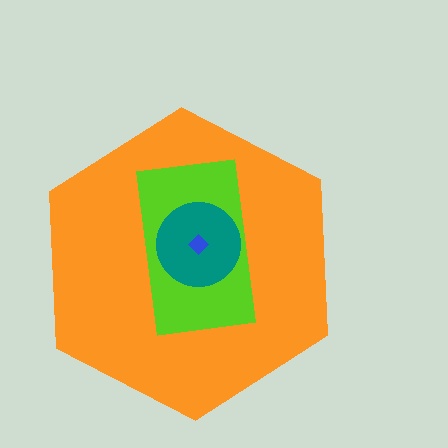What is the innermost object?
The blue diamond.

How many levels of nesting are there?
4.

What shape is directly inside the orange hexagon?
The lime rectangle.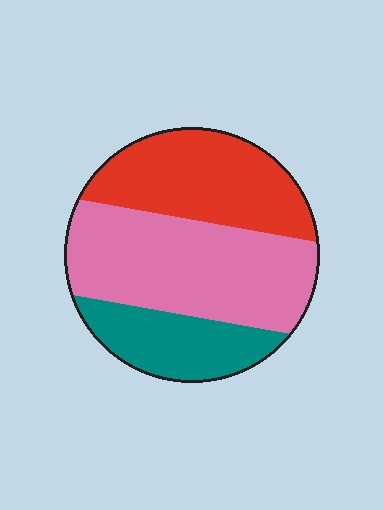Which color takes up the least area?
Teal, at roughly 20%.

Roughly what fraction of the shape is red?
Red takes up between a sixth and a third of the shape.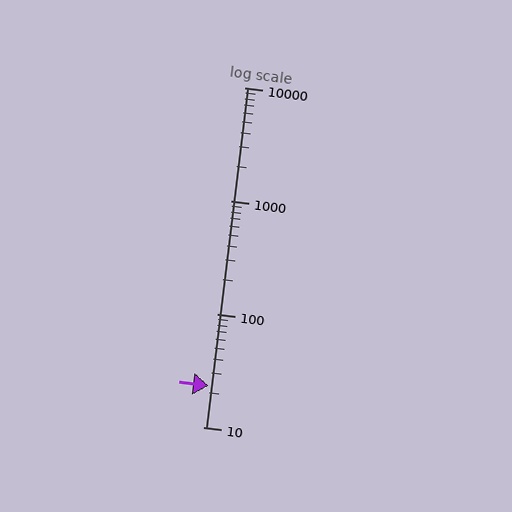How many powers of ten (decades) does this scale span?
The scale spans 3 decades, from 10 to 10000.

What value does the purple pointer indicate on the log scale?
The pointer indicates approximately 23.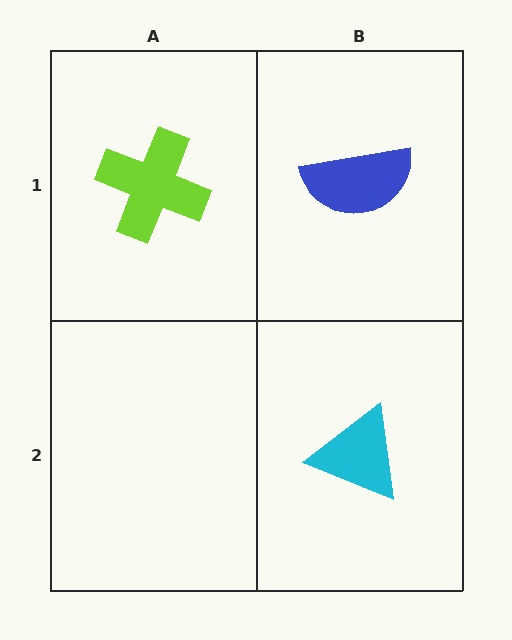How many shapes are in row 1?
2 shapes.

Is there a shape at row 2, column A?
No, that cell is empty.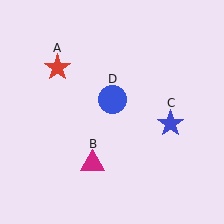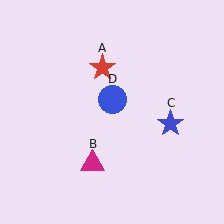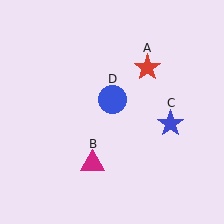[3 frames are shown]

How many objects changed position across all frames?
1 object changed position: red star (object A).